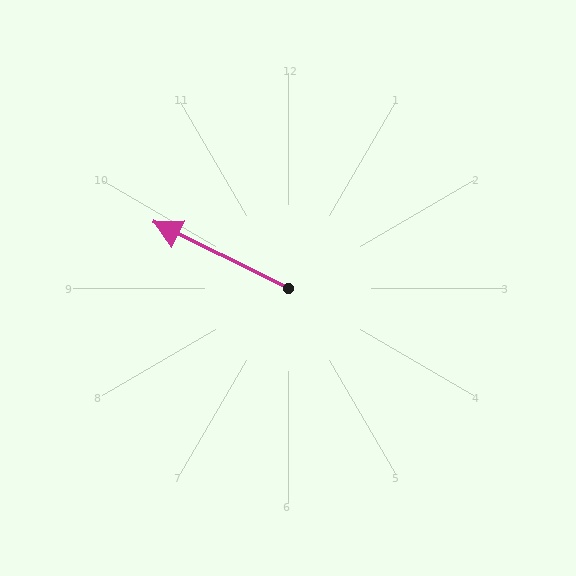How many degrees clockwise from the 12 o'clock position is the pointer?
Approximately 296 degrees.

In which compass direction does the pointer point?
Northwest.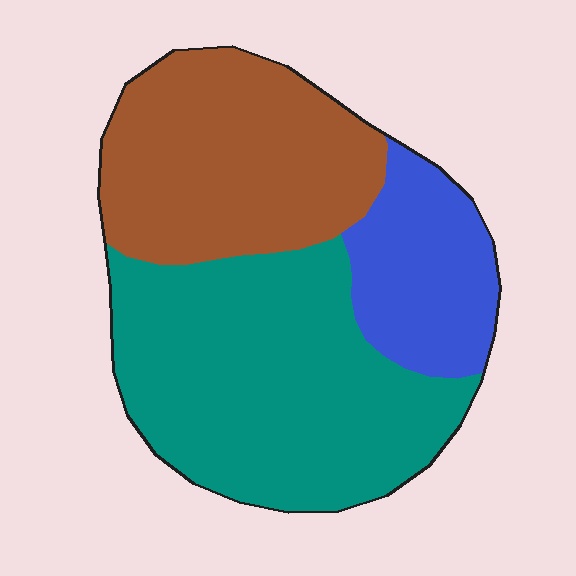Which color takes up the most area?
Teal, at roughly 50%.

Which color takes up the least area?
Blue, at roughly 20%.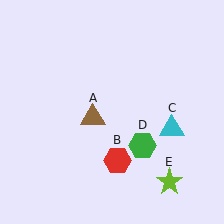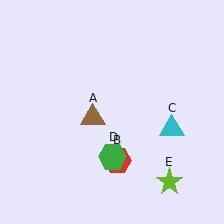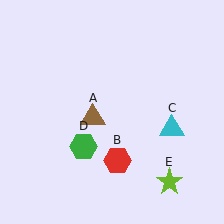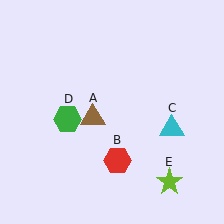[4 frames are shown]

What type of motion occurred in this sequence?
The green hexagon (object D) rotated clockwise around the center of the scene.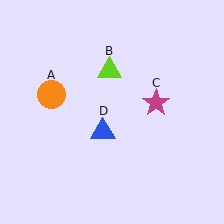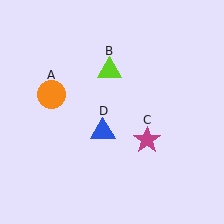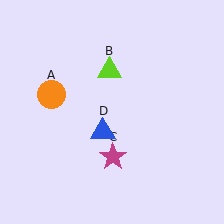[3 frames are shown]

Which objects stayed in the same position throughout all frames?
Orange circle (object A) and lime triangle (object B) and blue triangle (object D) remained stationary.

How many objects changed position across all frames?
1 object changed position: magenta star (object C).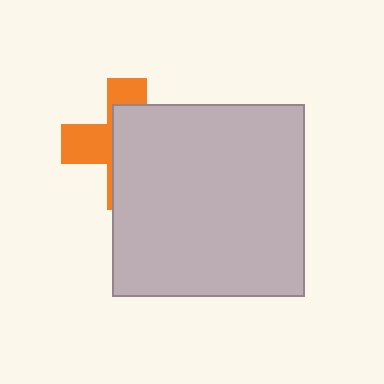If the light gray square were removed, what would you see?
You would see the complete orange cross.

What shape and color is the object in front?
The object in front is a light gray square.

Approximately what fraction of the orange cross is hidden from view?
Roughly 63% of the orange cross is hidden behind the light gray square.